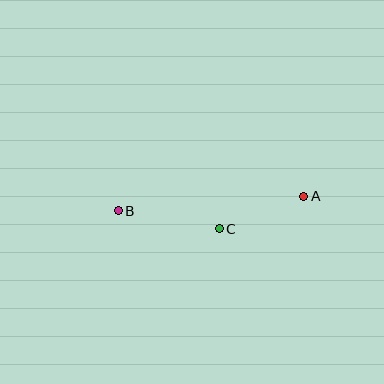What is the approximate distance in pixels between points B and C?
The distance between B and C is approximately 103 pixels.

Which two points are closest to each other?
Points A and C are closest to each other.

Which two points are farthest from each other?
Points A and B are farthest from each other.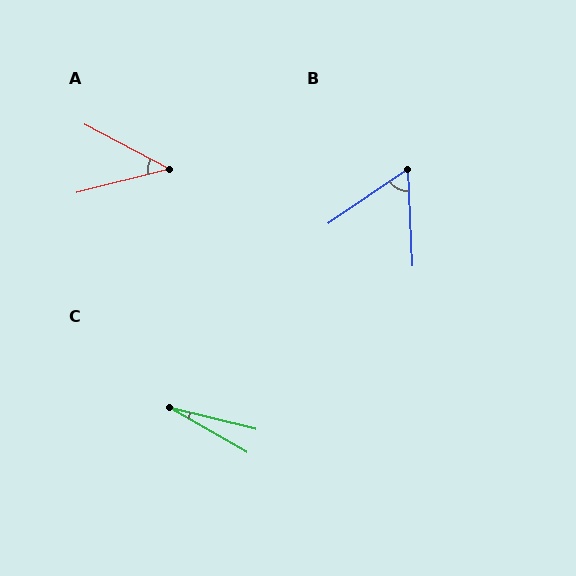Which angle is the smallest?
C, at approximately 16 degrees.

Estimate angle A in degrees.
Approximately 43 degrees.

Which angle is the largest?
B, at approximately 58 degrees.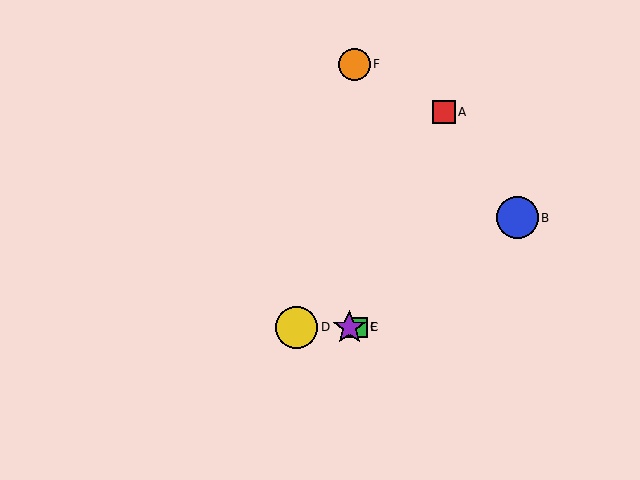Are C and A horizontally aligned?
No, C is at y≈327 and A is at y≈112.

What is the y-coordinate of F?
Object F is at y≈64.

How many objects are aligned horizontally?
3 objects (C, D, E) are aligned horizontally.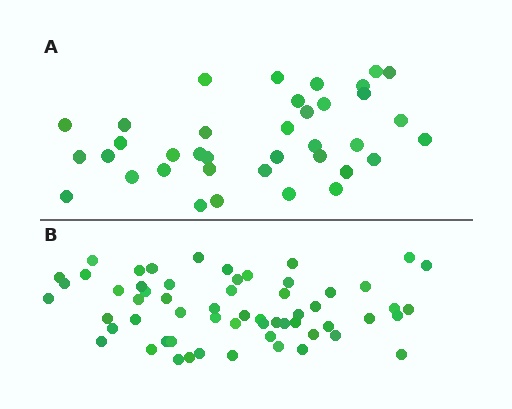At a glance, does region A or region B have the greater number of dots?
Region B (the bottom region) has more dots.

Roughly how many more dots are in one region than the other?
Region B has approximately 20 more dots than region A.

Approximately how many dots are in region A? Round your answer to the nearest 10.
About 40 dots. (The exact count is 37, which rounds to 40.)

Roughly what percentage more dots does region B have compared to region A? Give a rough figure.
About 60% more.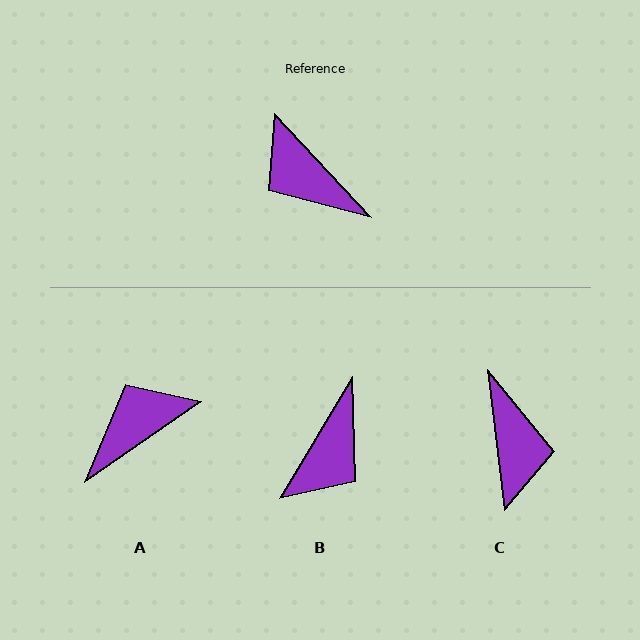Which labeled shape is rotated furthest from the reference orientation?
C, about 143 degrees away.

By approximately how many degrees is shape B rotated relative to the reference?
Approximately 106 degrees counter-clockwise.